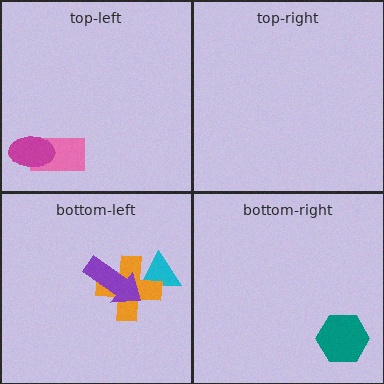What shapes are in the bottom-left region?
The cyan triangle, the orange cross, the purple arrow.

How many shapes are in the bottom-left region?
3.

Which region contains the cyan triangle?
The bottom-left region.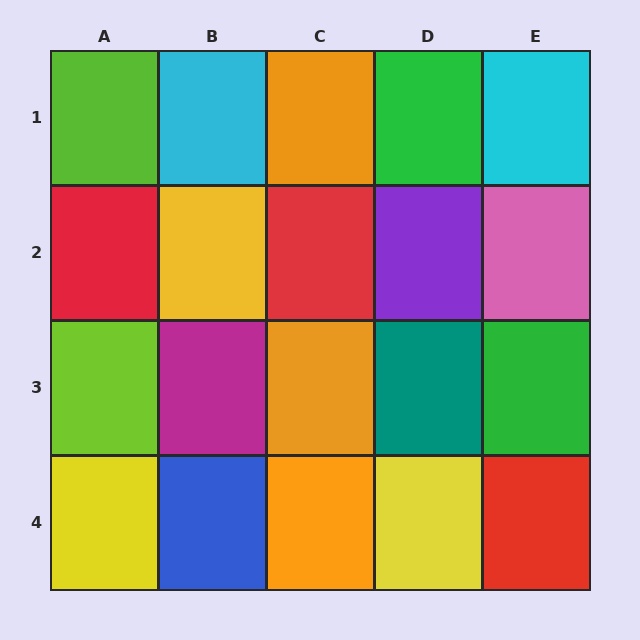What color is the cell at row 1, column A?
Lime.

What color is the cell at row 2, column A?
Red.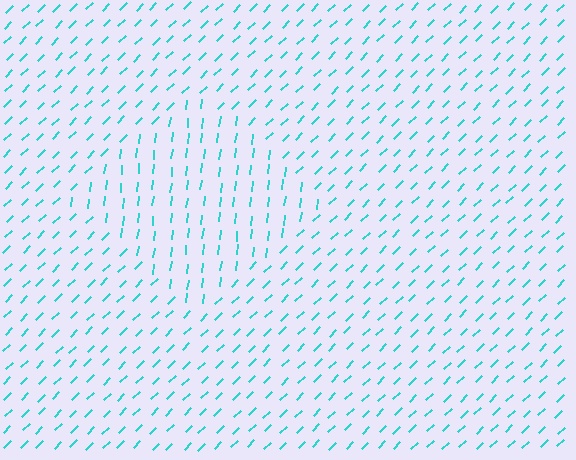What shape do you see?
I see a diamond.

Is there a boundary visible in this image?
Yes, there is a texture boundary formed by a change in line orientation.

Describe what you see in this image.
The image is filled with small cyan line segments. A diamond region in the image has lines oriented differently from the surrounding lines, creating a visible texture boundary.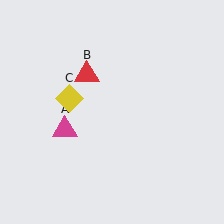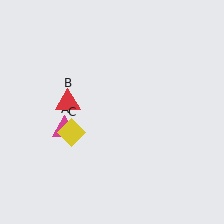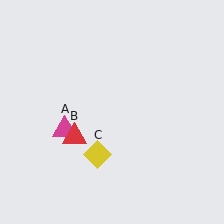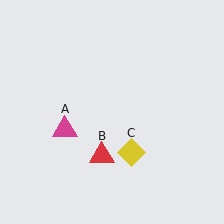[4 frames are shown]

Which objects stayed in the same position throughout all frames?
Magenta triangle (object A) remained stationary.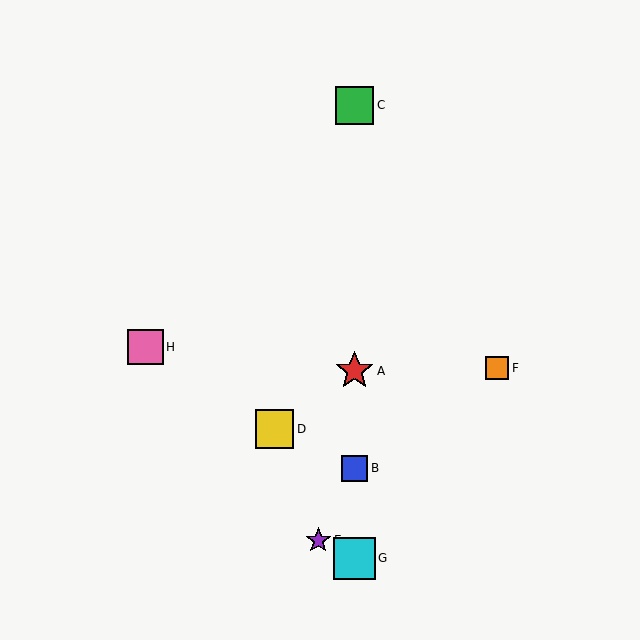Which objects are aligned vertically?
Objects A, B, C, G are aligned vertically.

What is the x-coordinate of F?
Object F is at x≈497.